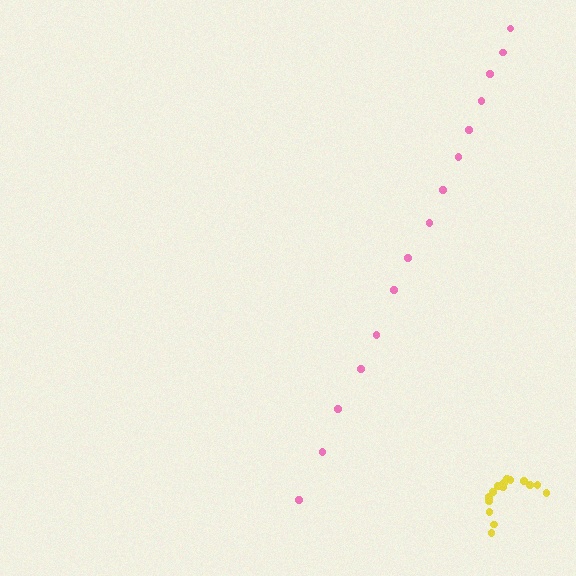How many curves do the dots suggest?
There are 2 distinct paths.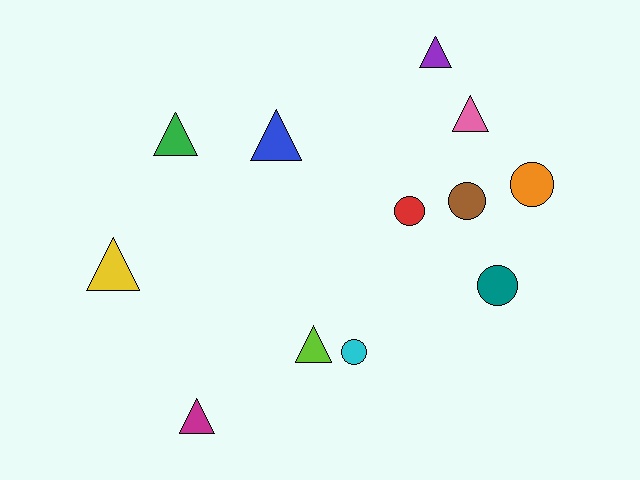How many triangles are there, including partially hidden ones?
There are 7 triangles.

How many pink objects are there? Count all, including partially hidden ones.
There is 1 pink object.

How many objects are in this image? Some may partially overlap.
There are 12 objects.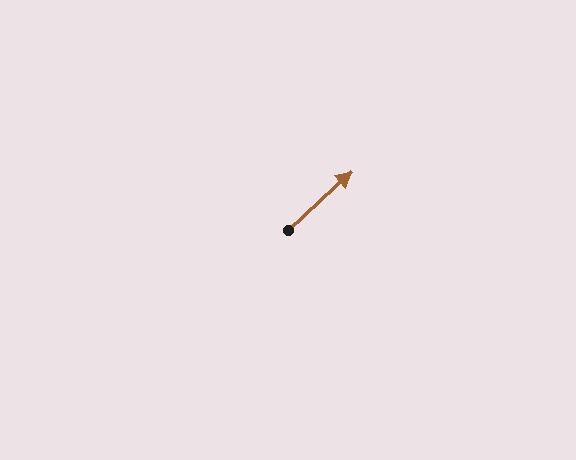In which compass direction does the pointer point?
Northeast.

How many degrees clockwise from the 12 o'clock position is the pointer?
Approximately 47 degrees.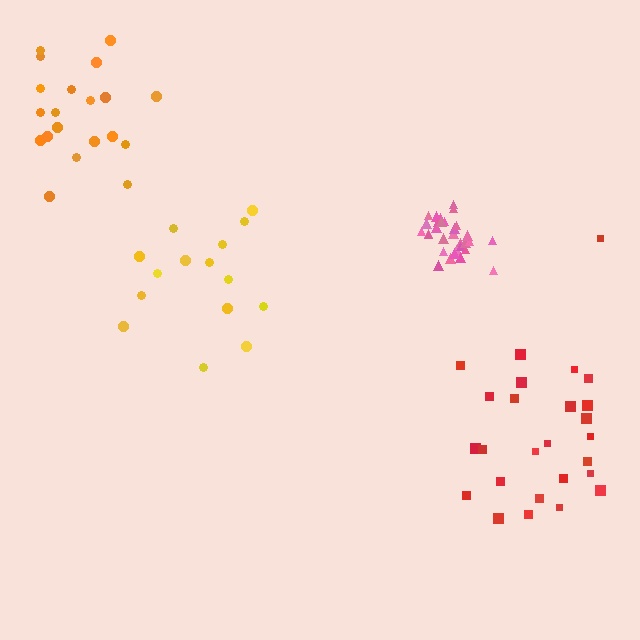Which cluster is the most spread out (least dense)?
Yellow.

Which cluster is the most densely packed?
Pink.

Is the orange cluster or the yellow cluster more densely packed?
Orange.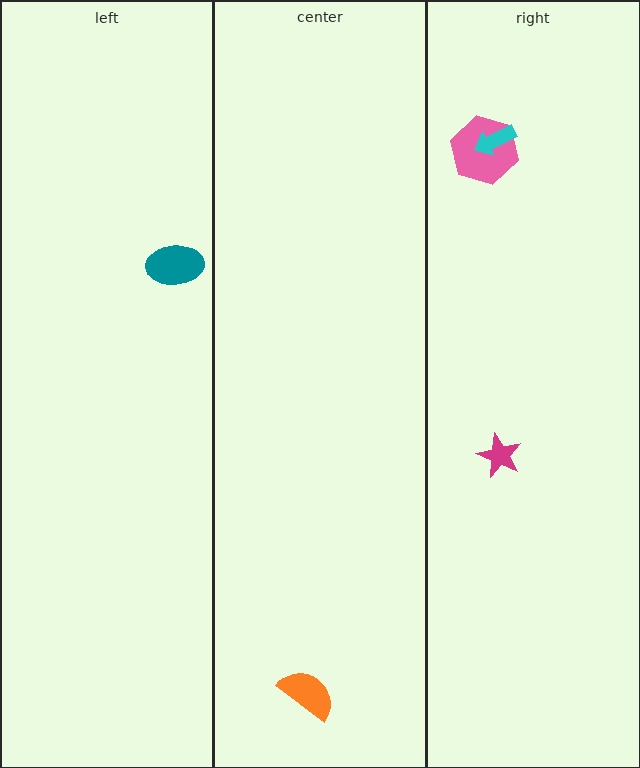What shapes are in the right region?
The pink hexagon, the magenta star, the cyan arrow.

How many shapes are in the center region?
1.